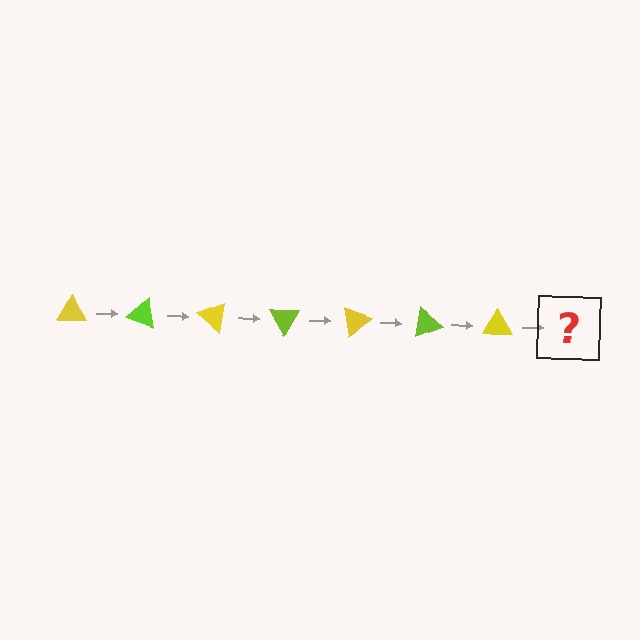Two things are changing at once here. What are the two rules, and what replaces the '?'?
The two rules are that it rotates 20 degrees each step and the color cycles through yellow and lime. The '?' should be a lime triangle, rotated 140 degrees from the start.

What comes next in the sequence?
The next element should be a lime triangle, rotated 140 degrees from the start.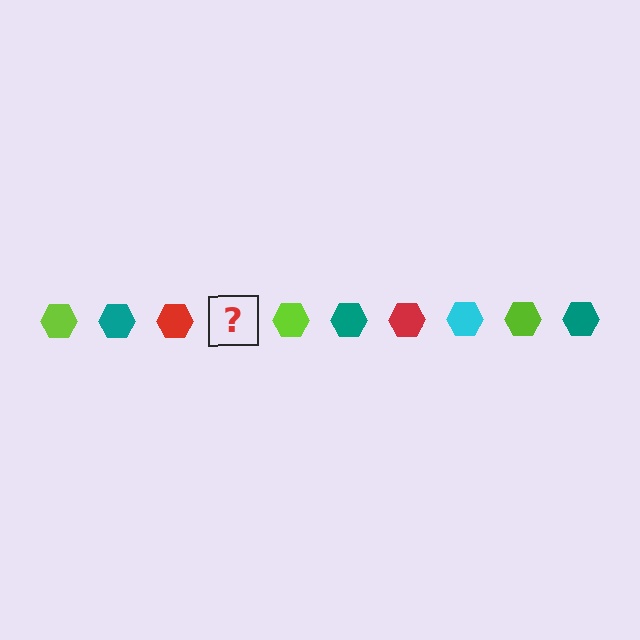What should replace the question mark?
The question mark should be replaced with a cyan hexagon.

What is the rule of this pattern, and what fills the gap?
The rule is that the pattern cycles through lime, teal, red, cyan hexagons. The gap should be filled with a cyan hexagon.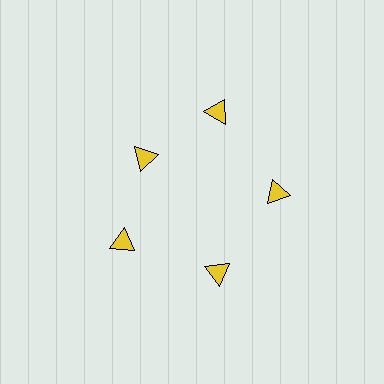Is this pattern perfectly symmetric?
No. The 5 yellow triangles are arranged in a ring, but one element near the 10 o'clock position is pulled inward toward the center, breaking the 5-fold rotational symmetry.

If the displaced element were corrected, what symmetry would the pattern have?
It would have 5-fold rotational symmetry — the pattern would map onto itself every 72 degrees.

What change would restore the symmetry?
The symmetry would be restored by moving it outward, back onto the ring so that all 5 triangles sit at equal angles and equal distance from the center.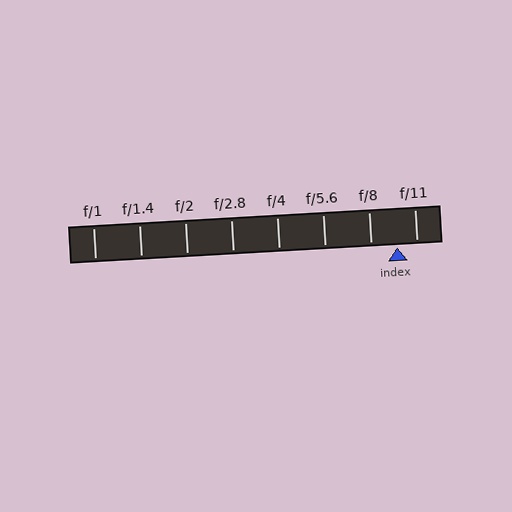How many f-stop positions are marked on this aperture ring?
There are 8 f-stop positions marked.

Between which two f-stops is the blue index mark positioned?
The index mark is between f/8 and f/11.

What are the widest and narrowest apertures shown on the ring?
The widest aperture shown is f/1 and the narrowest is f/11.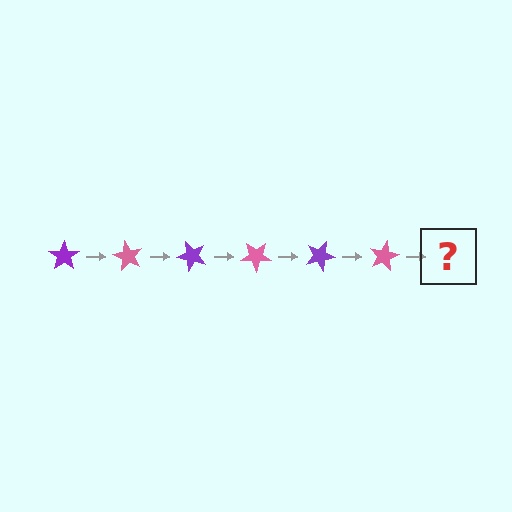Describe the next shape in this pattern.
It should be a purple star, rotated 360 degrees from the start.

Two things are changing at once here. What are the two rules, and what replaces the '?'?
The two rules are that it rotates 60 degrees each step and the color cycles through purple and pink. The '?' should be a purple star, rotated 360 degrees from the start.